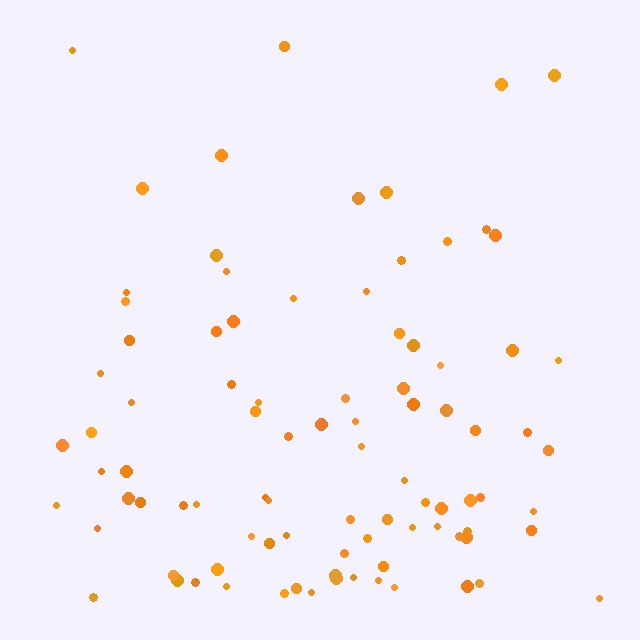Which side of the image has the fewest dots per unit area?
The top.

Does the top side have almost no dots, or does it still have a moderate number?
Still a moderate number, just noticeably fewer than the bottom.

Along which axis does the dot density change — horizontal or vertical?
Vertical.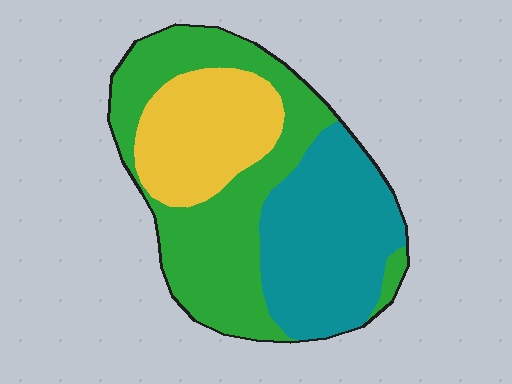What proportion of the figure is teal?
Teal covers roughly 35% of the figure.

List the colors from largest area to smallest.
From largest to smallest: green, teal, yellow.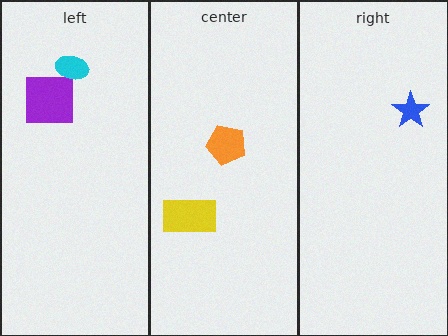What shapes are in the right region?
The blue star.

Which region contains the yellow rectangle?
The center region.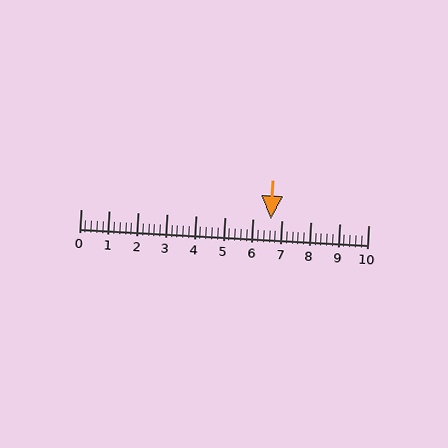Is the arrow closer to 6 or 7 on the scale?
The arrow is closer to 7.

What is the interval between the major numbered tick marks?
The major tick marks are spaced 1 units apart.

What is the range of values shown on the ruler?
The ruler shows values from 0 to 10.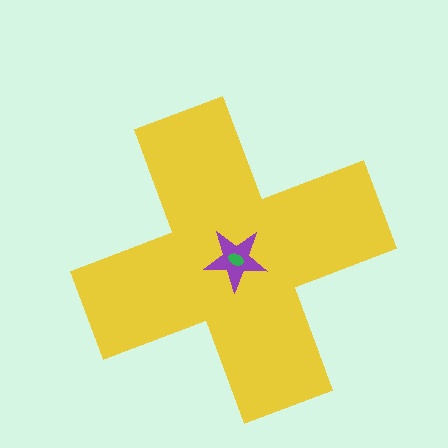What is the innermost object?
The green ellipse.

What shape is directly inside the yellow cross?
The purple star.